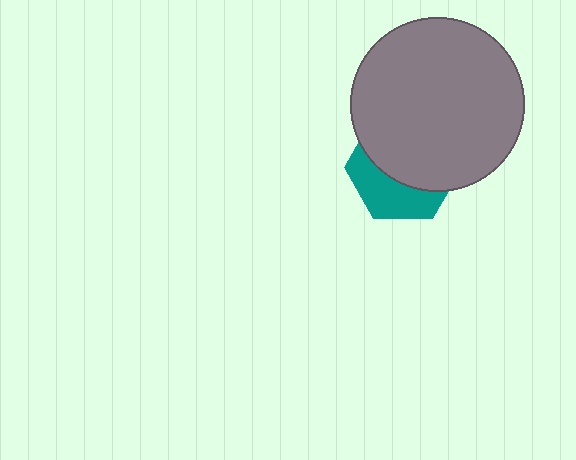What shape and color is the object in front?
The object in front is a gray circle.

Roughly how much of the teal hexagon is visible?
A small part of it is visible (roughly 38%).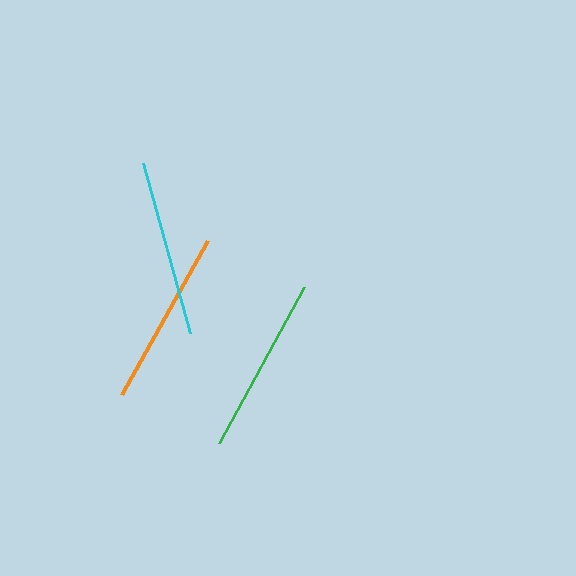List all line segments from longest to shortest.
From longest to shortest: green, orange, cyan.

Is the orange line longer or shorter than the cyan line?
The orange line is longer than the cyan line.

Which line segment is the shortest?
The cyan line is the shortest at approximately 176 pixels.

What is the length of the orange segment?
The orange segment is approximately 176 pixels long.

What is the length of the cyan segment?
The cyan segment is approximately 176 pixels long.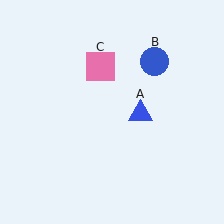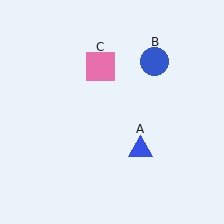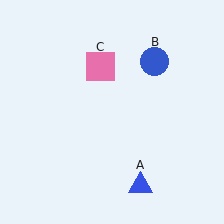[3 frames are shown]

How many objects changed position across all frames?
1 object changed position: blue triangle (object A).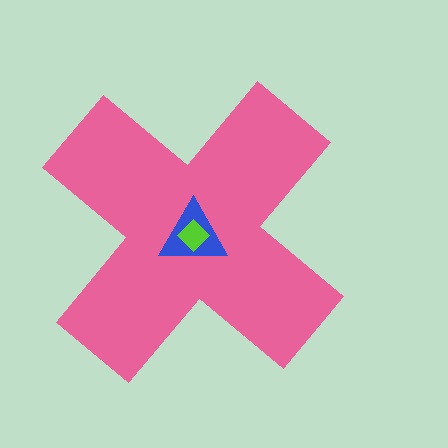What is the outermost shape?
The pink cross.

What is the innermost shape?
The lime diamond.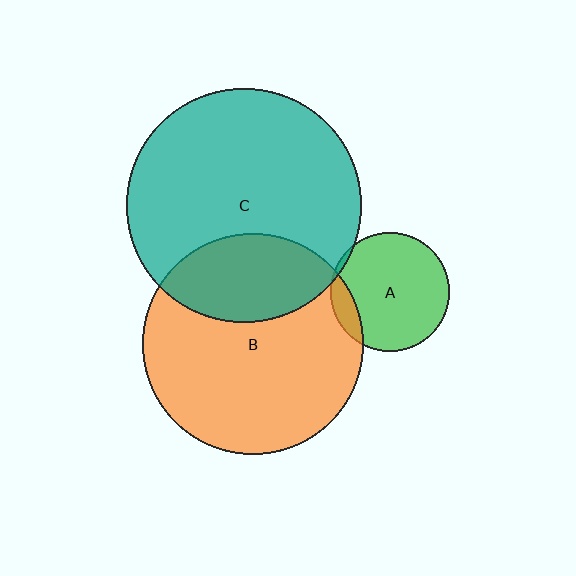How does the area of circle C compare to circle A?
Approximately 3.9 times.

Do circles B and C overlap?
Yes.